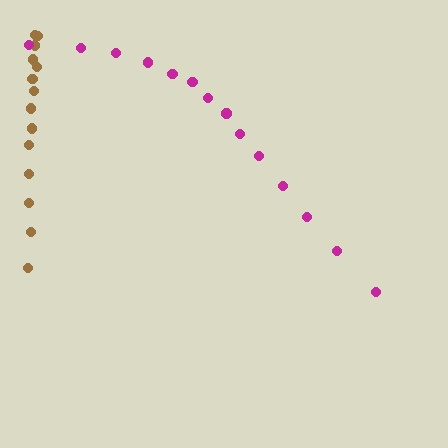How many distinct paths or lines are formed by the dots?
There are 2 distinct paths.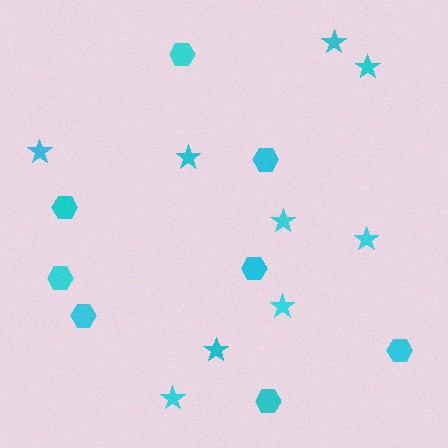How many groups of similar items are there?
There are 2 groups: one group of hexagons (8) and one group of stars (9).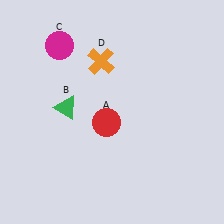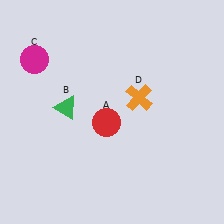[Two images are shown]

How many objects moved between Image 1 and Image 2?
2 objects moved between the two images.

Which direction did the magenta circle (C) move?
The magenta circle (C) moved left.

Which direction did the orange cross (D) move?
The orange cross (D) moved right.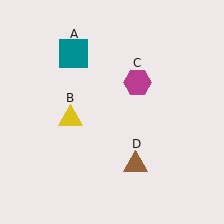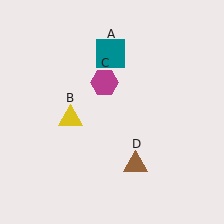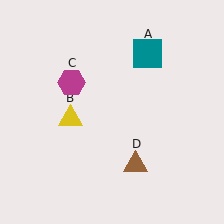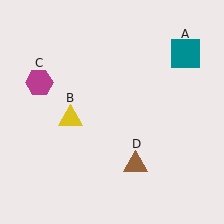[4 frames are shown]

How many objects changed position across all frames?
2 objects changed position: teal square (object A), magenta hexagon (object C).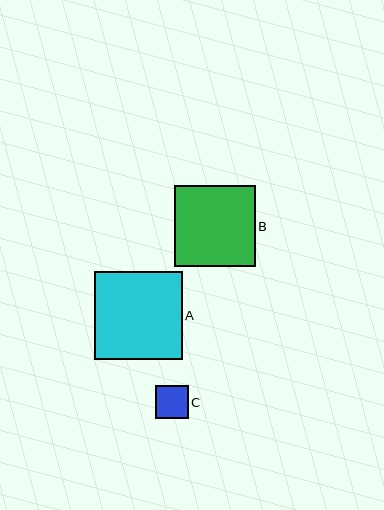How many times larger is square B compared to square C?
Square B is approximately 2.5 times the size of square C.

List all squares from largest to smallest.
From largest to smallest: A, B, C.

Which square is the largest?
Square A is the largest with a size of approximately 88 pixels.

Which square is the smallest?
Square C is the smallest with a size of approximately 33 pixels.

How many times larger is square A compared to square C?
Square A is approximately 2.7 times the size of square C.